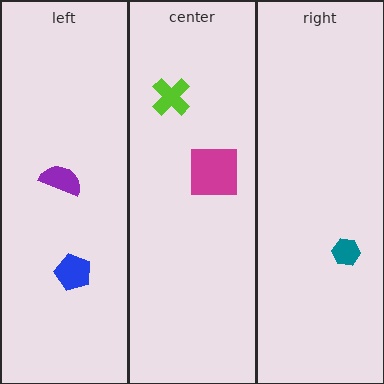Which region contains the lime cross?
The center region.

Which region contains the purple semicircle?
The left region.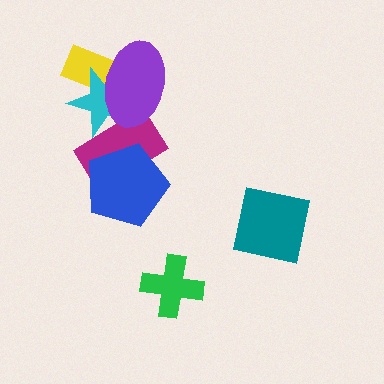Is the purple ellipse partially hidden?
No, no other shape covers it.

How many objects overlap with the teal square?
0 objects overlap with the teal square.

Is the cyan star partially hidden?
Yes, it is partially covered by another shape.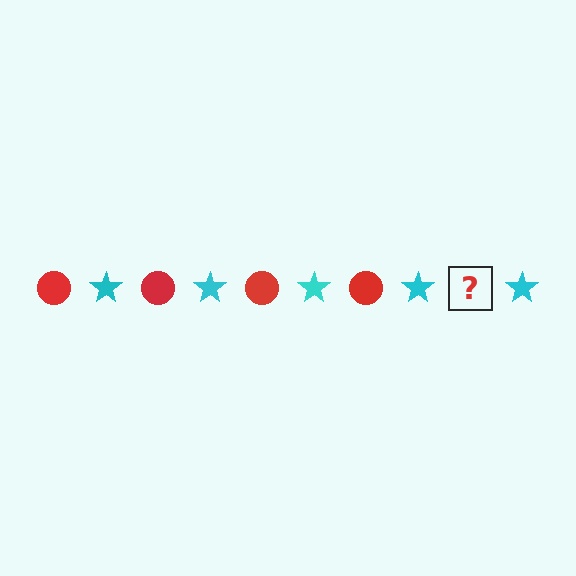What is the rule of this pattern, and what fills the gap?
The rule is that the pattern alternates between red circle and cyan star. The gap should be filled with a red circle.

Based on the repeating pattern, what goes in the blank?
The blank should be a red circle.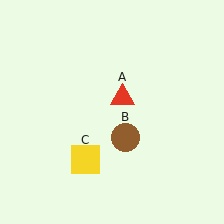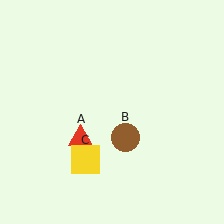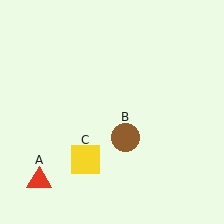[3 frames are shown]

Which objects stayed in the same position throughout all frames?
Brown circle (object B) and yellow square (object C) remained stationary.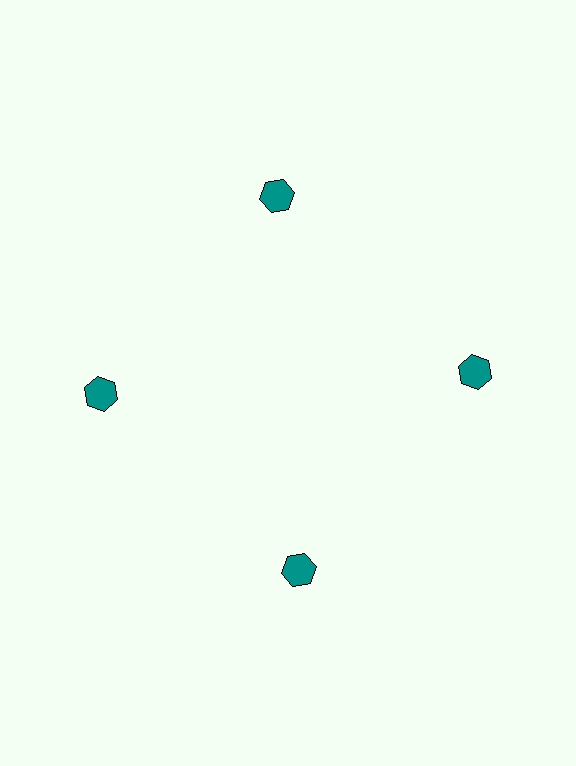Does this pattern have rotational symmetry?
Yes, this pattern has 4-fold rotational symmetry. It looks the same after rotating 90 degrees around the center.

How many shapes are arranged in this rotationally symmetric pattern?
There are 4 shapes, arranged in 4 groups of 1.